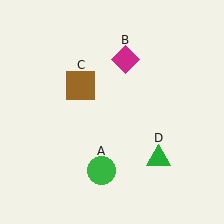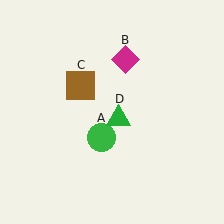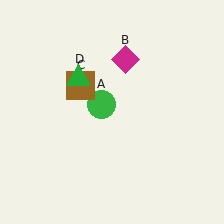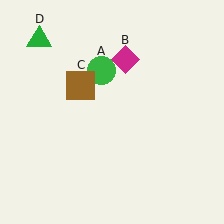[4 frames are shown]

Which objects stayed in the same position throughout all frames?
Magenta diamond (object B) and brown square (object C) remained stationary.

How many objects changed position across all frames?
2 objects changed position: green circle (object A), green triangle (object D).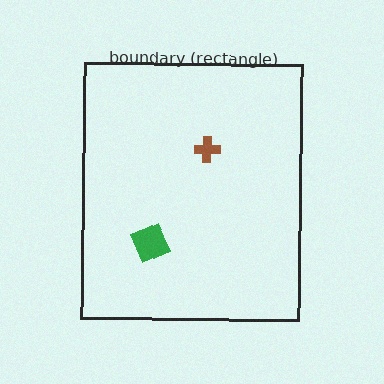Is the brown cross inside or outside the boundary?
Inside.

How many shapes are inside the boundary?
2 inside, 0 outside.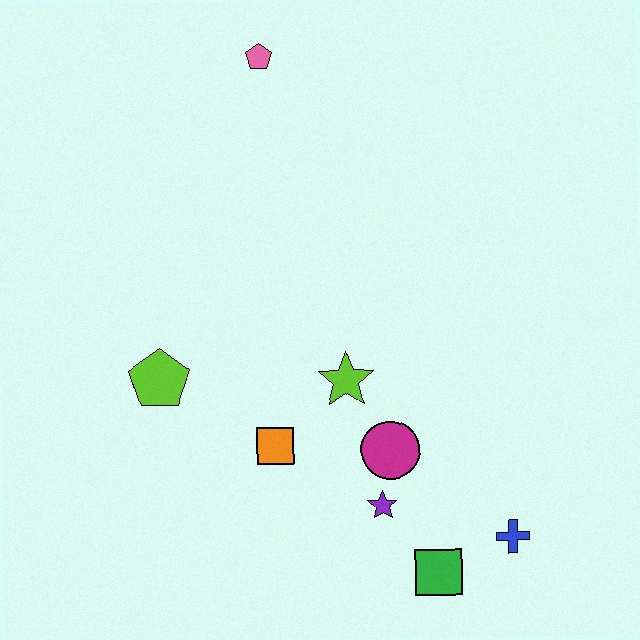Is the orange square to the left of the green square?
Yes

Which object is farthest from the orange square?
The pink pentagon is farthest from the orange square.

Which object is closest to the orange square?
The lime star is closest to the orange square.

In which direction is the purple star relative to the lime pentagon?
The purple star is to the right of the lime pentagon.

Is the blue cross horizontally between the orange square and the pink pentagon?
No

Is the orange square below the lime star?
Yes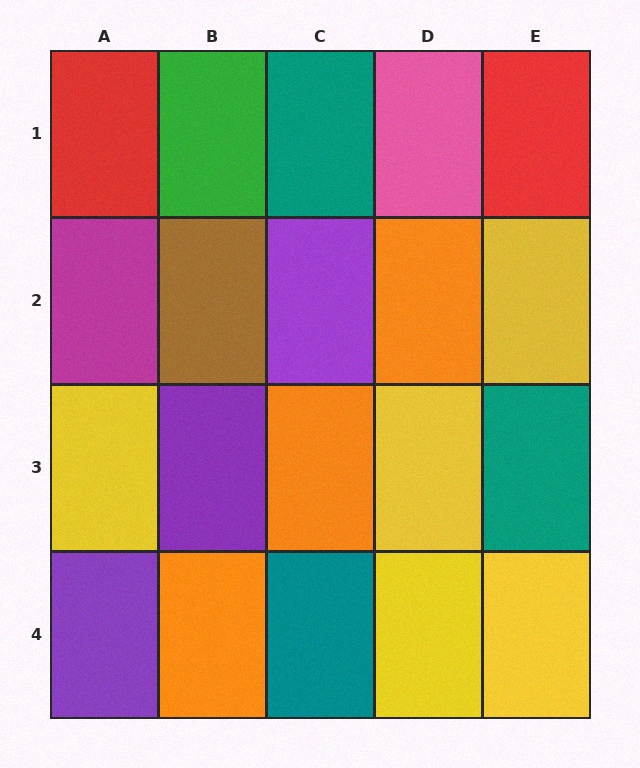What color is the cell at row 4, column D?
Yellow.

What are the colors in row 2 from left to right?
Magenta, brown, purple, orange, yellow.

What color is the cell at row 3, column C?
Orange.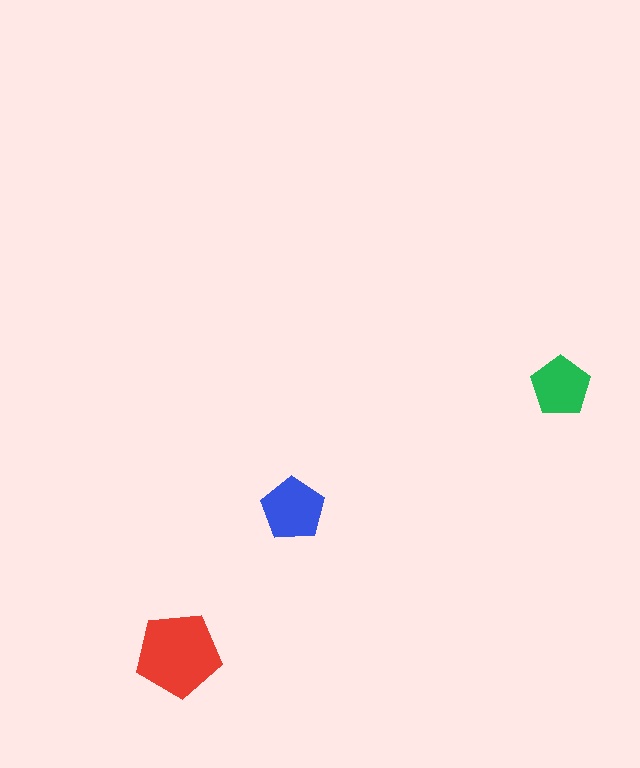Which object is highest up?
The green pentagon is topmost.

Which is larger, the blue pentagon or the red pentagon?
The red one.